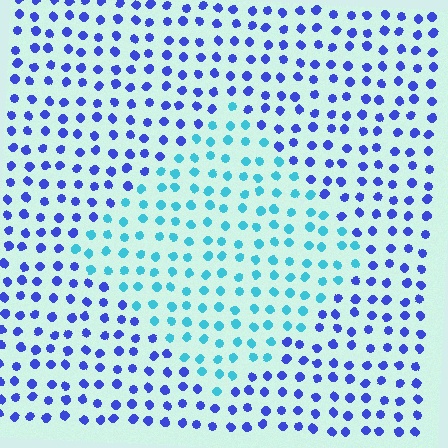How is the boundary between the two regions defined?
The boundary is defined purely by a slight shift in hue (about 47 degrees). Spacing, size, and orientation are identical on both sides.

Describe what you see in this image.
The image is filled with small blue elements in a uniform arrangement. A diamond-shaped region is visible where the elements are tinted to a slightly different hue, forming a subtle color boundary.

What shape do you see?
I see a diamond.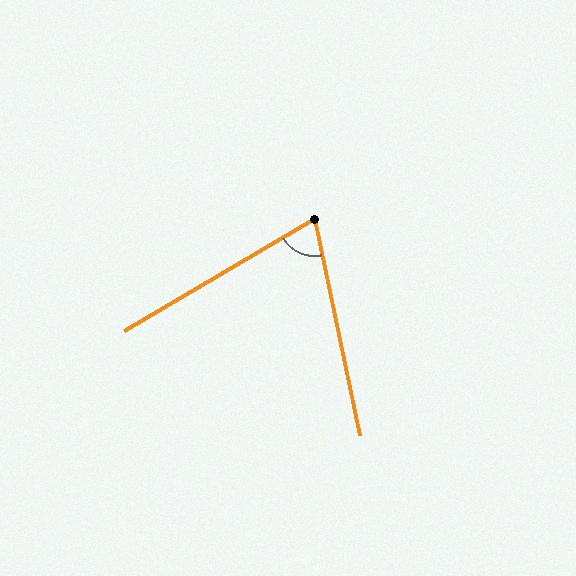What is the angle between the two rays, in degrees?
Approximately 71 degrees.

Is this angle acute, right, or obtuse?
It is acute.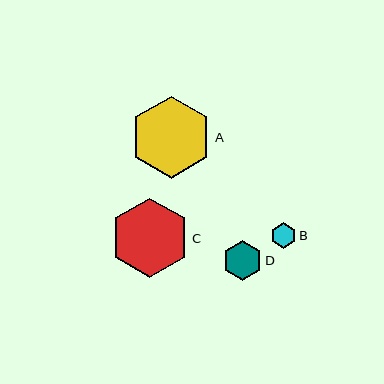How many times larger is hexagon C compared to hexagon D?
Hexagon C is approximately 2.0 times the size of hexagon D.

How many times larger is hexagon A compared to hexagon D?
Hexagon A is approximately 2.1 times the size of hexagon D.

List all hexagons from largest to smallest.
From largest to smallest: A, C, D, B.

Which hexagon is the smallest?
Hexagon B is the smallest with a size of approximately 25 pixels.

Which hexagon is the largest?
Hexagon A is the largest with a size of approximately 82 pixels.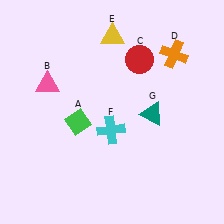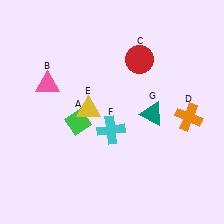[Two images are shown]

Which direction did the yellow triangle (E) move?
The yellow triangle (E) moved down.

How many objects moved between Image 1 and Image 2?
2 objects moved between the two images.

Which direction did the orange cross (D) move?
The orange cross (D) moved down.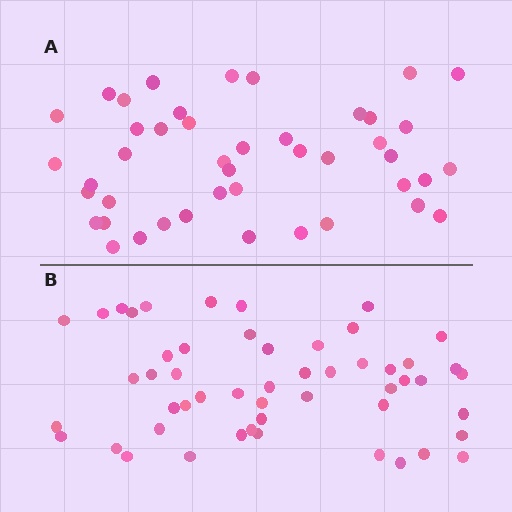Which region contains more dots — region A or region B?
Region B (the bottom region) has more dots.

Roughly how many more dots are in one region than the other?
Region B has roughly 8 or so more dots than region A.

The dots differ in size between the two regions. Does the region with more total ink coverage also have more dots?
No. Region A has more total ink coverage because its dots are larger, but region B actually contains more individual dots. Total area can be misleading — the number of items is what matters here.